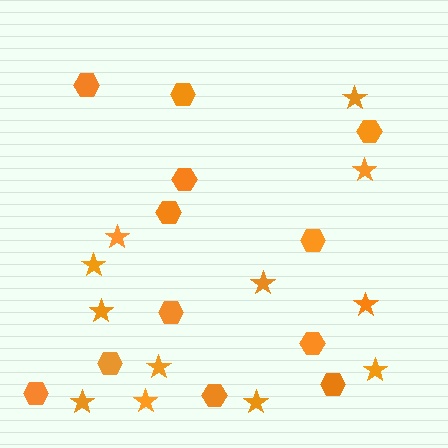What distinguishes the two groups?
There are 2 groups: one group of hexagons (12) and one group of stars (12).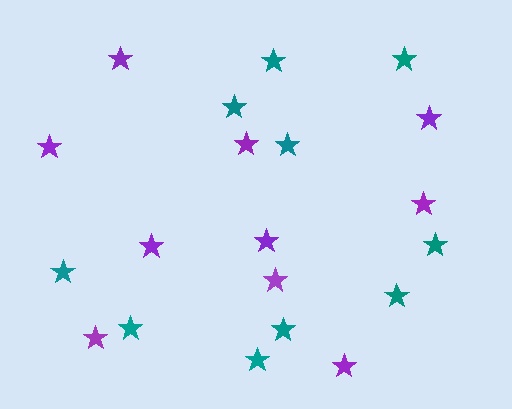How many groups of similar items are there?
There are 2 groups: one group of teal stars (10) and one group of purple stars (10).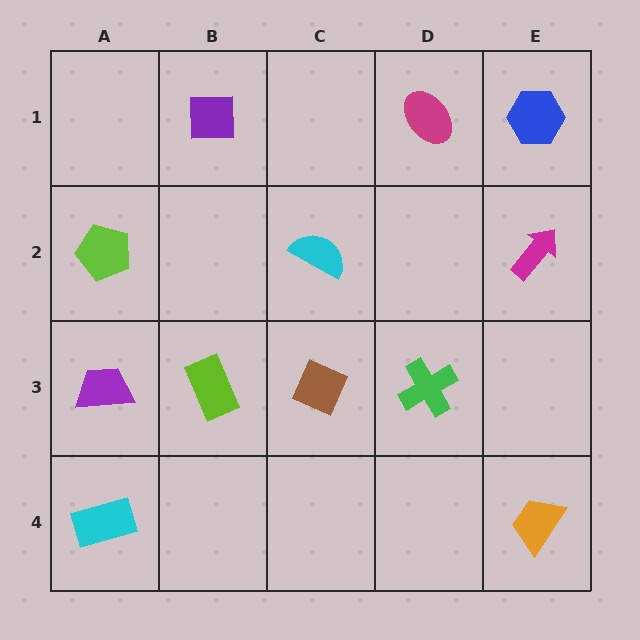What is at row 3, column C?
A brown diamond.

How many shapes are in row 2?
3 shapes.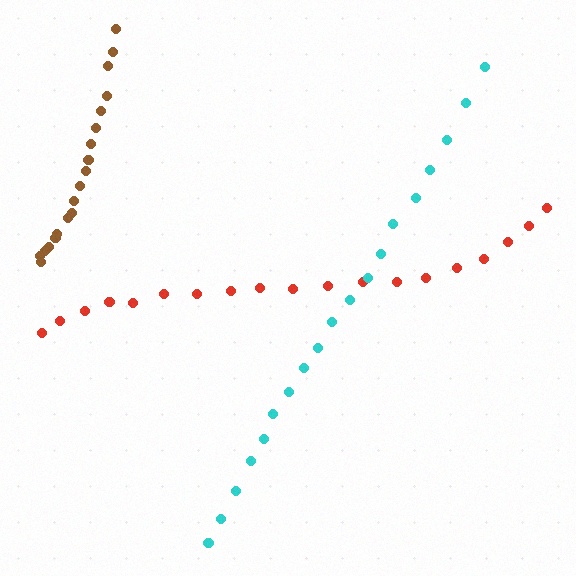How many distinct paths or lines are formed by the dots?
There are 3 distinct paths.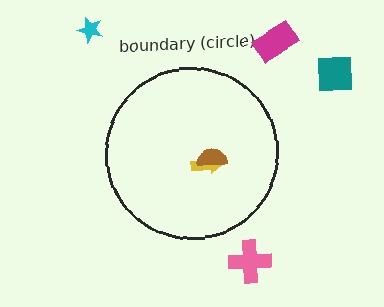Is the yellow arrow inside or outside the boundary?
Inside.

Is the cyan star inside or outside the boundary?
Outside.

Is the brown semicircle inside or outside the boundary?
Inside.